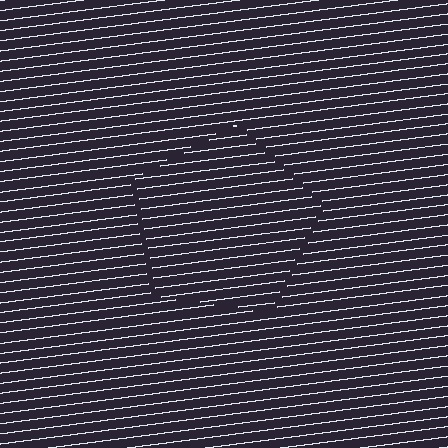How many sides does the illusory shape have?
5 sides — the line-ends trace a pentagon.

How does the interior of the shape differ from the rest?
The interior of the shape contains the same grating, shifted by half a period — the contour is defined by the phase discontinuity where line-ends from the inner and outer gratings abut.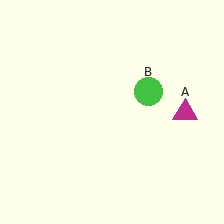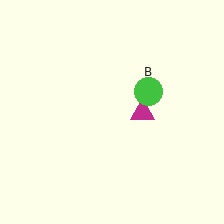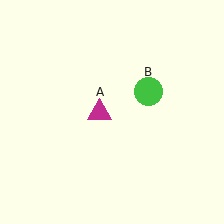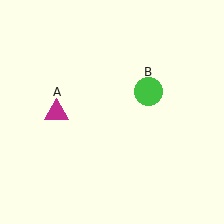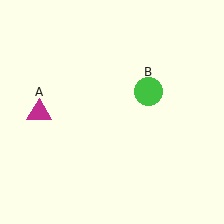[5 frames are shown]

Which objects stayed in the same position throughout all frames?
Green circle (object B) remained stationary.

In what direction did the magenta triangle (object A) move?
The magenta triangle (object A) moved left.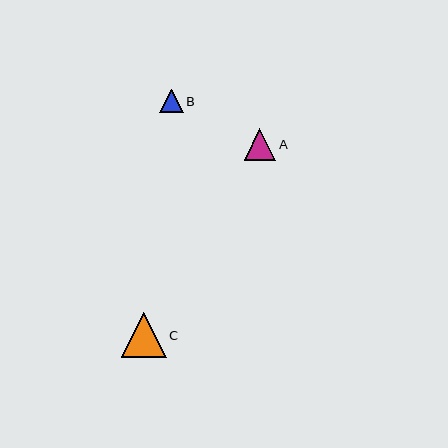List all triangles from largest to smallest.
From largest to smallest: C, A, B.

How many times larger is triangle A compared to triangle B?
Triangle A is approximately 1.4 times the size of triangle B.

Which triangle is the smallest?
Triangle B is the smallest with a size of approximately 23 pixels.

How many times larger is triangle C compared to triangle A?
Triangle C is approximately 1.4 times the size of triangle A.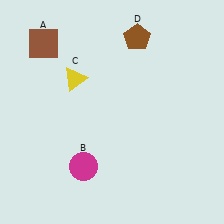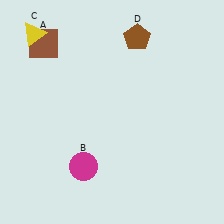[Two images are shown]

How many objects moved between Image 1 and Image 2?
1 object moved between the two images.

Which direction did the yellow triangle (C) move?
The yellow triangle (C) moved up.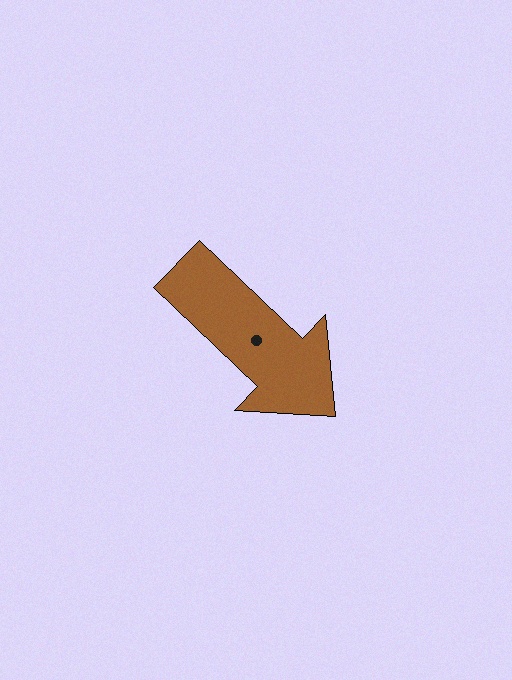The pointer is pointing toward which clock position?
Roughly 4 o'clock.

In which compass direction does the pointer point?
Southeast.